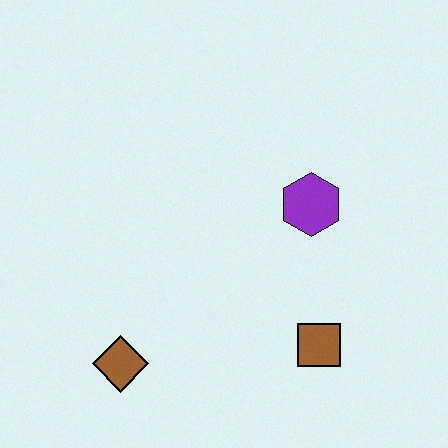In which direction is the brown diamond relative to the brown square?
The brown diamond is to the left of the brown square.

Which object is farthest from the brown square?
The brown diamond is farthest from the brown square.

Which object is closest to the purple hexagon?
The brown square is closest to the purple hexagon.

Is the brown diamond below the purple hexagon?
Yes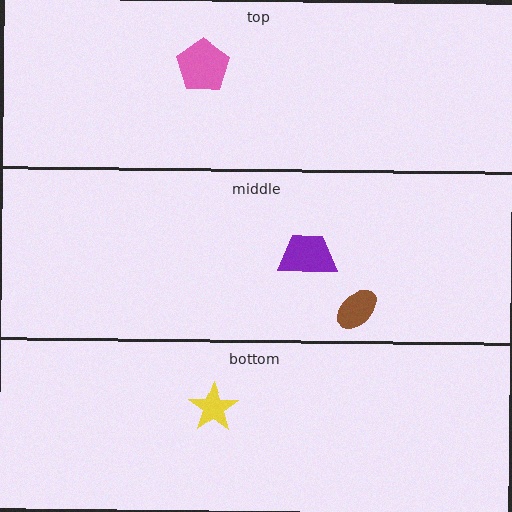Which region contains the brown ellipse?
The middle region.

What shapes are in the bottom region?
The yellow star.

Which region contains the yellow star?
The bottom region.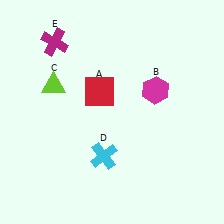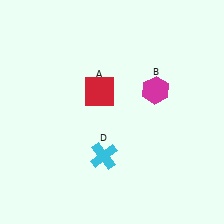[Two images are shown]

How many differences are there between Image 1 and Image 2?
There are 2 differences between the two images.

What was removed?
The lime triangle (C), the magenta cross (E) were removed in Image 2.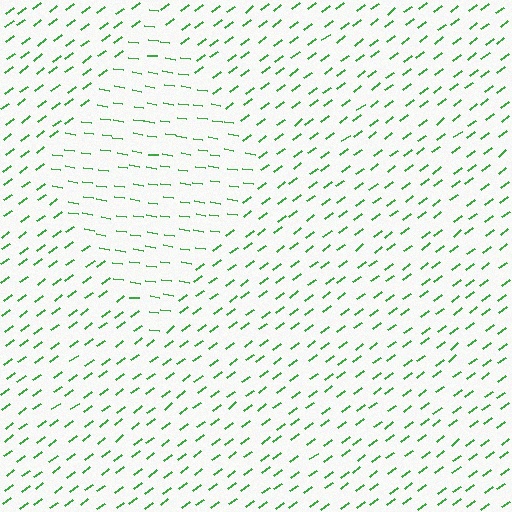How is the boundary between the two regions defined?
The boundary is defined purely by a change in line orientation (approximately 45 degrees difference). All lines are the same color and thickness.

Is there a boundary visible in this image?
Yes, there is a texture boundary formed by a change in line orientation.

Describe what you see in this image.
The image is filled with small green line segments. A diamond region in the image has lines oriented differently from the surrounding lines, creating a visible texture boundary.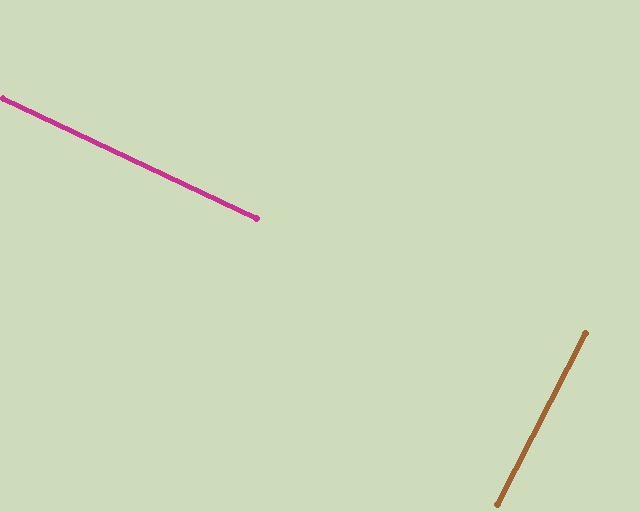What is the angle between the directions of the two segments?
Approximately 88 degrees.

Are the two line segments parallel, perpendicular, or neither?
Perpendicular — they meet at approximately 88°.